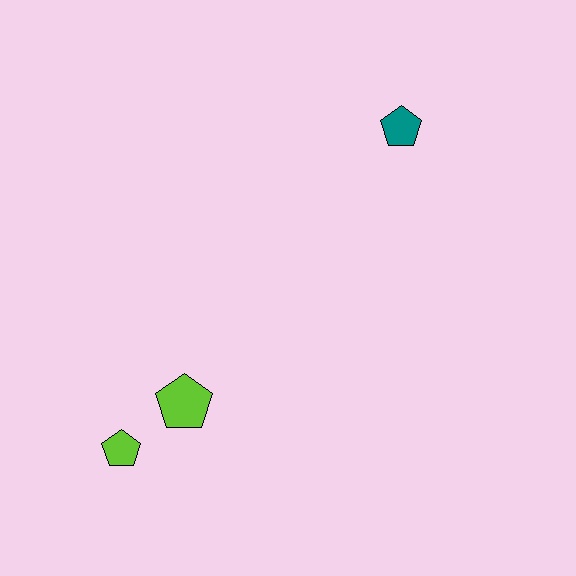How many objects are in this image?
There are 3 objects.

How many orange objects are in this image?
There are no orange objects.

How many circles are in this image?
There are no circles.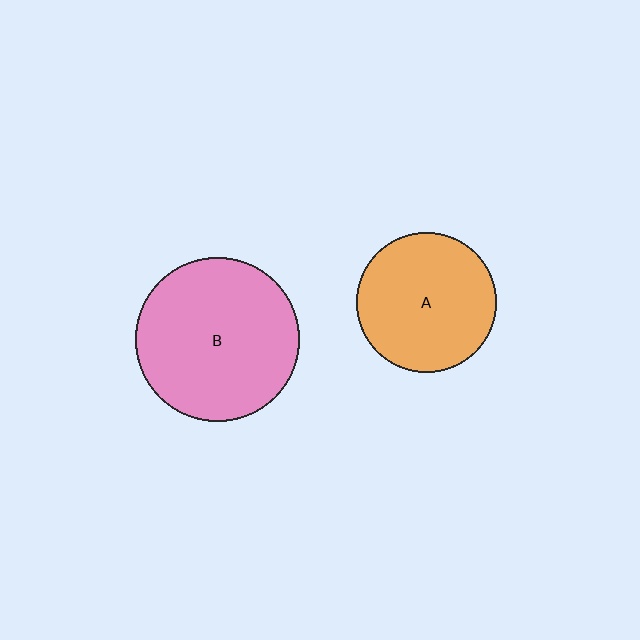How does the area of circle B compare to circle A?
Approximately 1.4 times.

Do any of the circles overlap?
No, none of the circles overlap.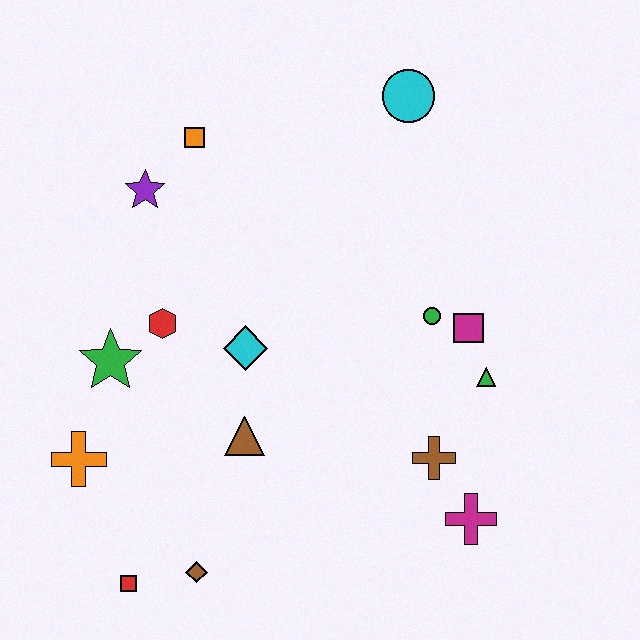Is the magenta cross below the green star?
Yes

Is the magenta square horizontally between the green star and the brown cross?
No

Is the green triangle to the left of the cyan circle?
No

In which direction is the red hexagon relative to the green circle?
The red hexagon is to the left of the green circle.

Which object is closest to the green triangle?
The magenta square is closest to the green triangle.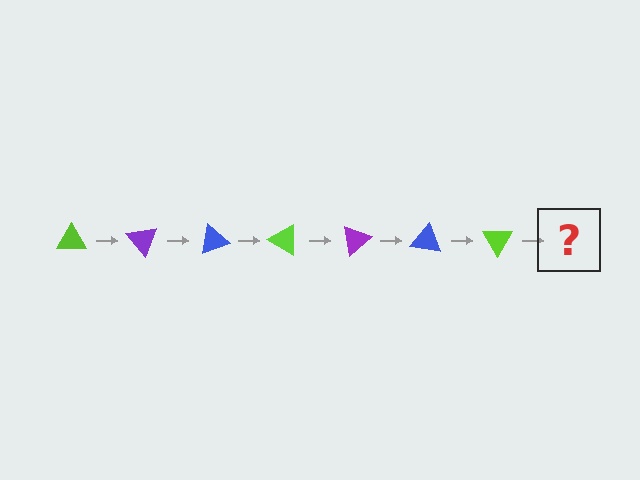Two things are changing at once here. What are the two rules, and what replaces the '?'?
The two rules are that it rotates 50 degrees each step and the color cycles through lime, purple, and blue. The '?' should be a purple triangle, rotated 350 degrees from the start.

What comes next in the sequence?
The next element should be a purple triangle, rotated 350 degrees from the start.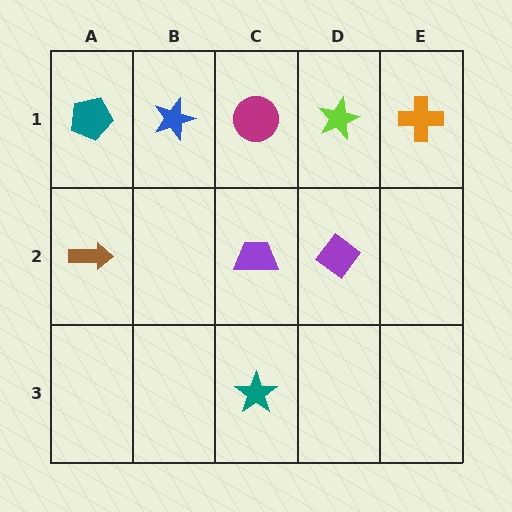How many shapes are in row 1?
5 shapes.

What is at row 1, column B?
A blue star.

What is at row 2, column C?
A purple trapezoid.